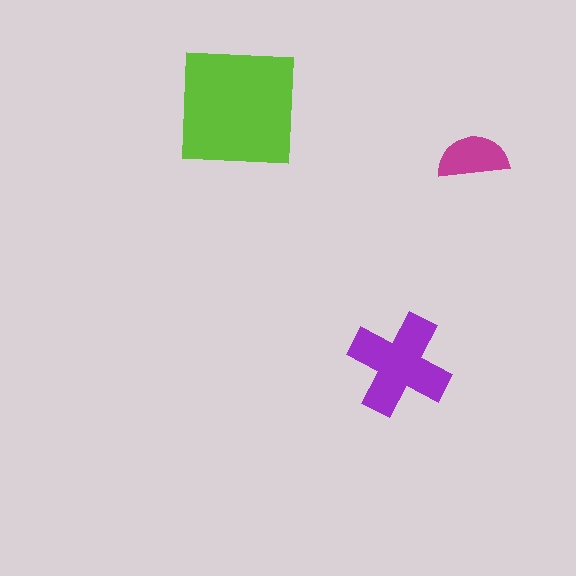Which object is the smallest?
The magenta semicircle.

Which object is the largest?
The lime square.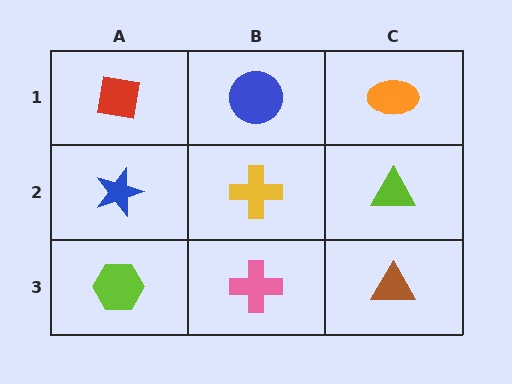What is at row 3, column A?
A lime hexagon.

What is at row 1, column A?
A red square.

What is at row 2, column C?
A lime triangle.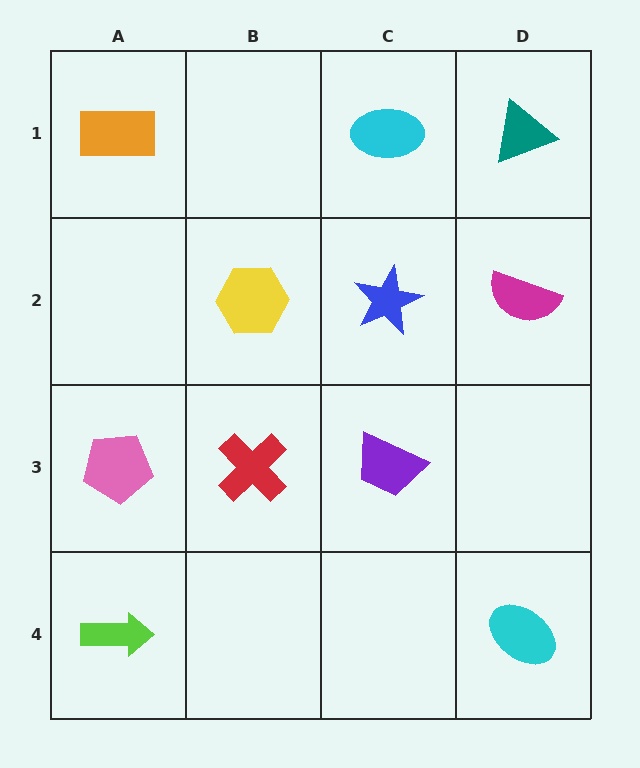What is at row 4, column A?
A lime arrow.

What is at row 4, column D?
A cyan ellipse.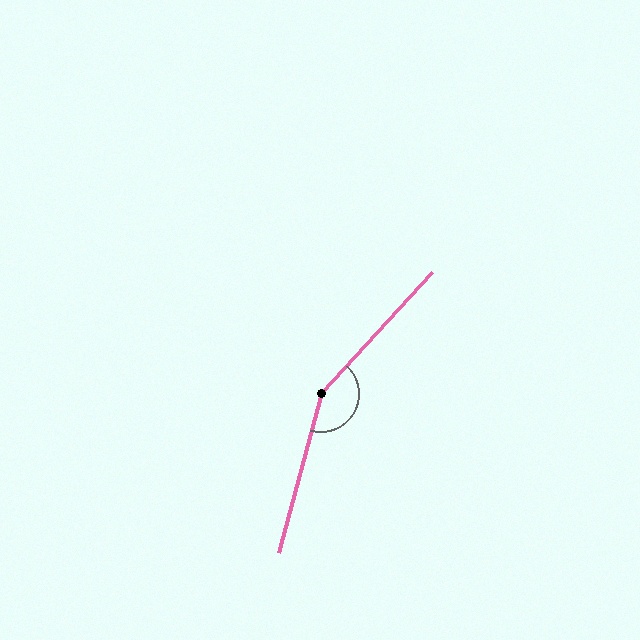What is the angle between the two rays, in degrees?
Approximately 153 degrees.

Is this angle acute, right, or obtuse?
It is obtuse.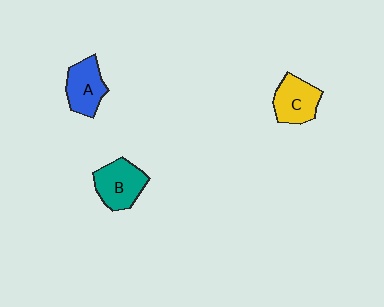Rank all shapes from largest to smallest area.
From largest to smallest: B (teal), C (yellow), A (blue).